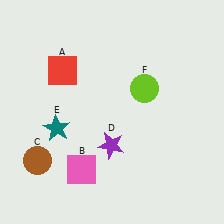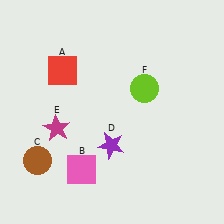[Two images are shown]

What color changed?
The star (E) changed from teal in Image 1 to magenta in Image 2.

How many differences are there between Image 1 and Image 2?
There is 1 difference between the two images.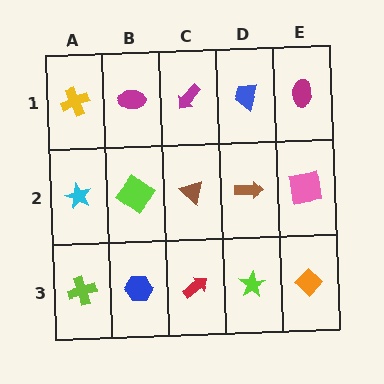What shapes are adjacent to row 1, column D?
A brown arrow (row 2, column D), a magenta arrow (row 1, column C), a magenta ellipse (row 1, column E).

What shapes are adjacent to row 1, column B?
A lime diamond (row 2, column B), a yellow cross (row 1, column A), a magenta arrow (row 1, column C).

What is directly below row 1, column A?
A cyan star.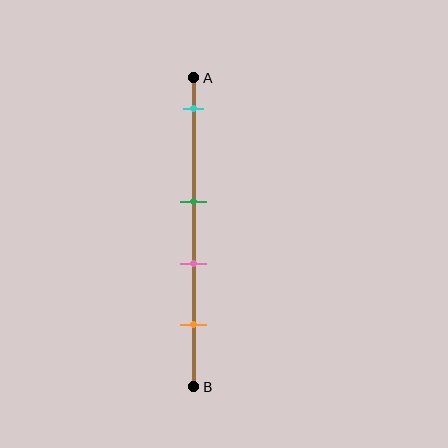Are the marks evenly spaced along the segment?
No, the marks are not evenly spaced.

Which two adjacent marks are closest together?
The green and pink marks are the closest adjacent pair.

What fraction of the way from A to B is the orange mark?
The orange mark is approximately 80% (0.8) of the way from A to B.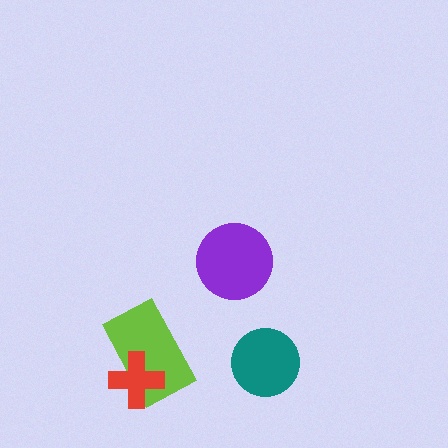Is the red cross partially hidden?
No, no other shape covers it.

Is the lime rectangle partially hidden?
Yes, it is partially covered by another shape.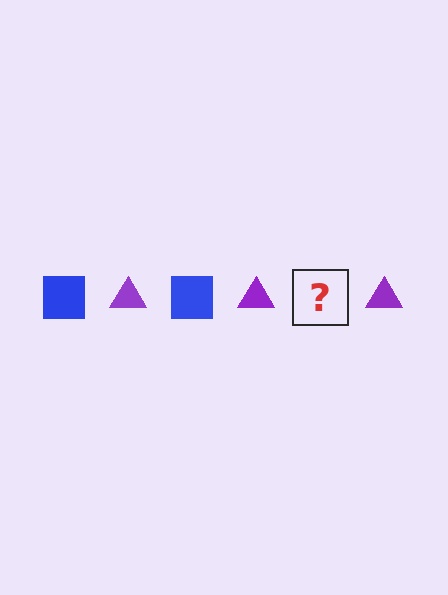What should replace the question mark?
The question mark should be replaced with a blue square.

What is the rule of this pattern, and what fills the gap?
The rule is that the pattern alternates between blue square and purple triangle. The gap should be filled with a blue square.